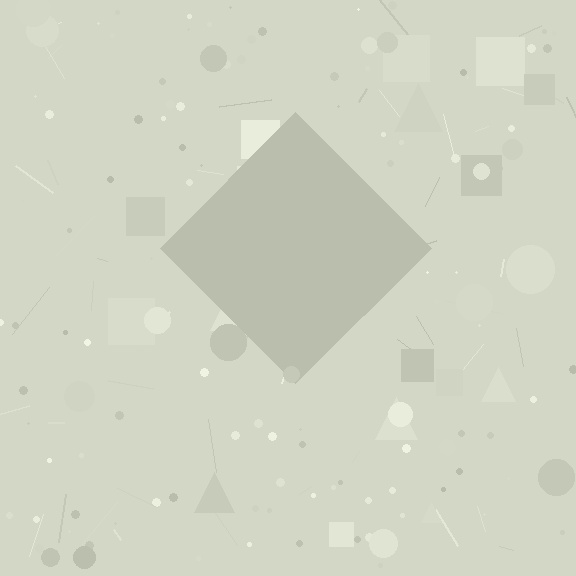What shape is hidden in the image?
A diamond is hidden in the image.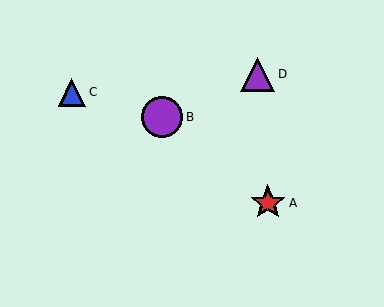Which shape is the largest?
The purple circle (labeled B) is the largest.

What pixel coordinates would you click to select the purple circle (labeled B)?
Click at (162, 117) to select the purple circle B.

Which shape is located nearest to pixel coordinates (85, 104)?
The blue triangle (labeled C) at (72, 92) is nearest to that location.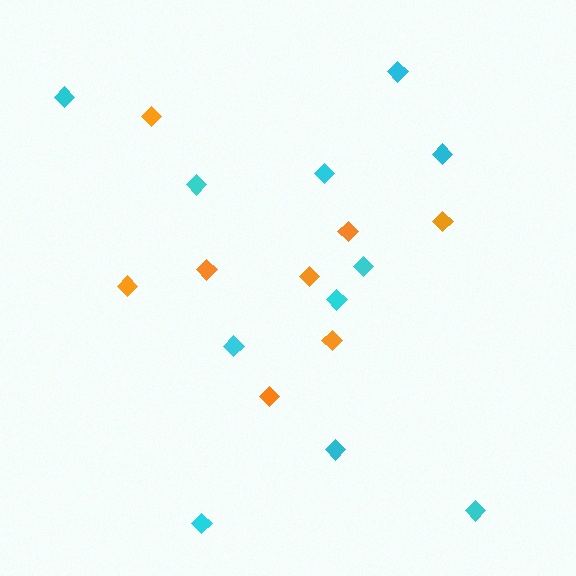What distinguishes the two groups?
There are 2 groups: one group of orange diamonds (8) and one group of cyan diamonds (11).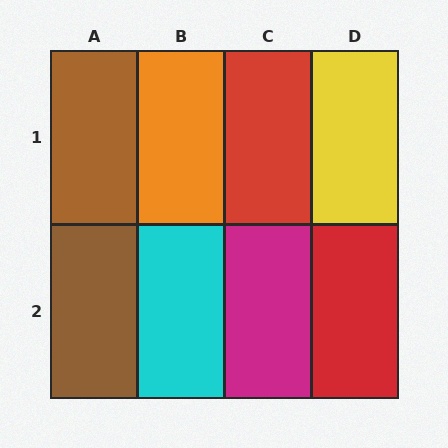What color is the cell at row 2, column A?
Brown.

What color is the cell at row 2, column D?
Red.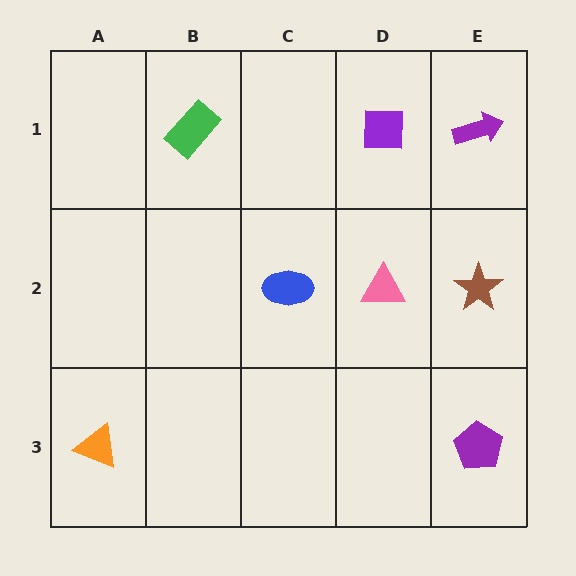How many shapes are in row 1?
3 shapes.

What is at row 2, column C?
A blue ellipse.